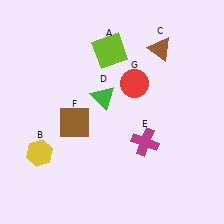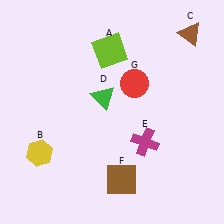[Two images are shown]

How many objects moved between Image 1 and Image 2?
2 objects moved between the two images.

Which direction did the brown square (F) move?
The brown square (F) moved down.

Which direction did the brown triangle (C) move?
The brown triangle (C) moved right.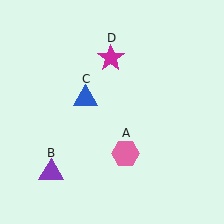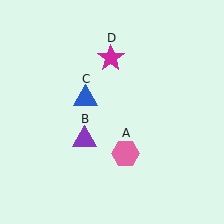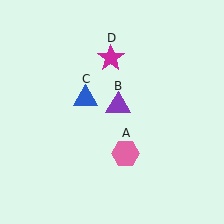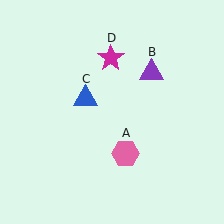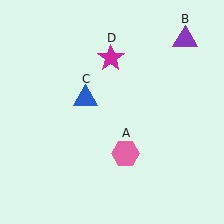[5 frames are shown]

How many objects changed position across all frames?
1 object changed position: purple triangle (object B).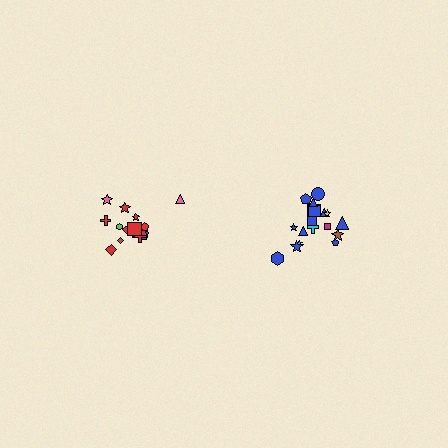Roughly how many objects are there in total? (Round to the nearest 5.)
Roughly 35 objects in total.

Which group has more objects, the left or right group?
The right group.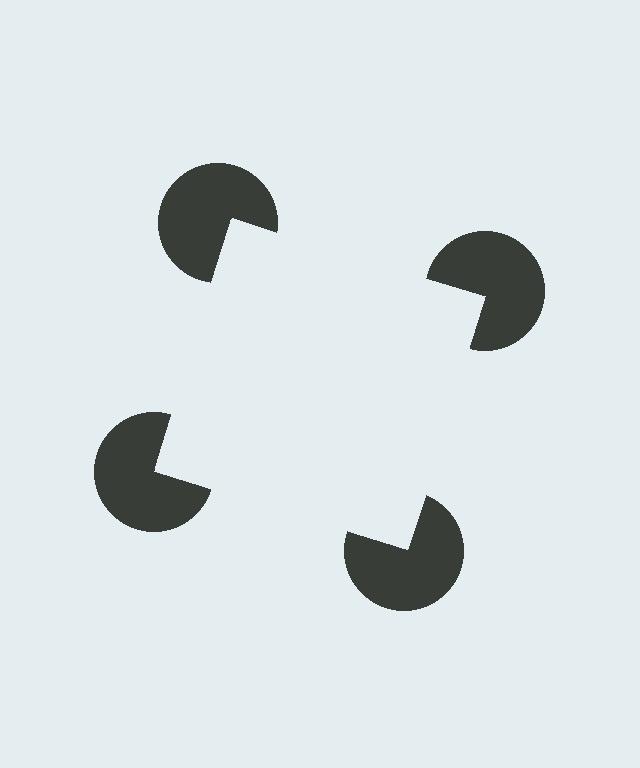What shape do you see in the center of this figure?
An illusory square — its edges are inferred from the aligned wedge cuts in the pac-man discs, not physically drawn.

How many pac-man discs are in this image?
There are 4 — one at each vertex of the illusory square.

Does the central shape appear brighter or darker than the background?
It typically appears slightly brighter than the background, even though no actual brightness change is drawn.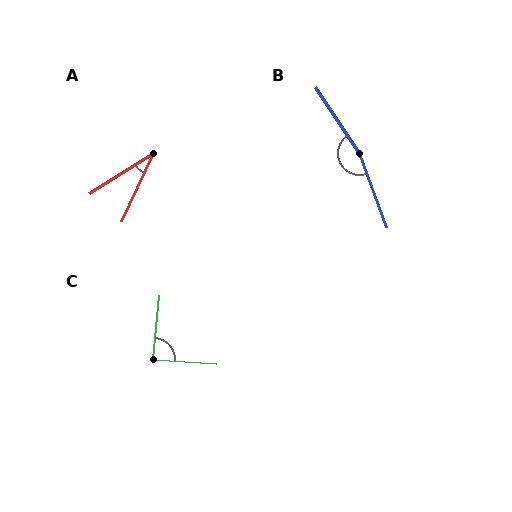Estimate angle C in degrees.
Approximately 87 degrees.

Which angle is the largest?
B, at approximately 166 degrees.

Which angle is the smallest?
A, at approximately 33 degrees.